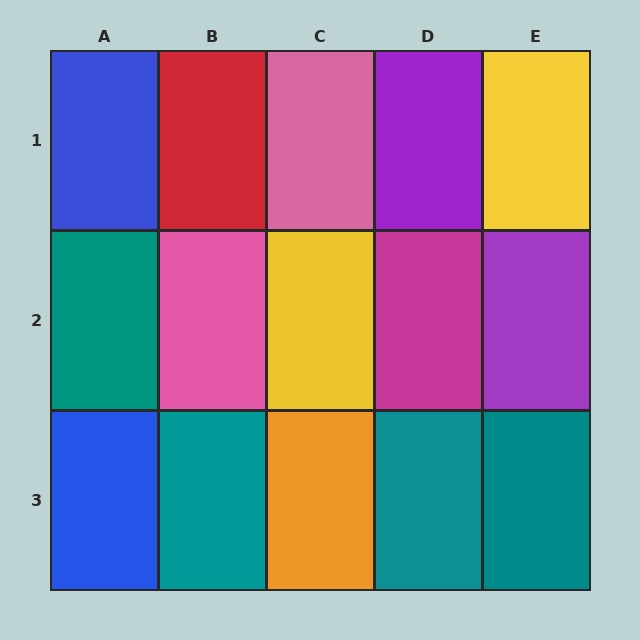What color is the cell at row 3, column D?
Teal.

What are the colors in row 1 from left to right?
Blue, red, pink, purple, yellow.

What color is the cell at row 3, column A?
Blue.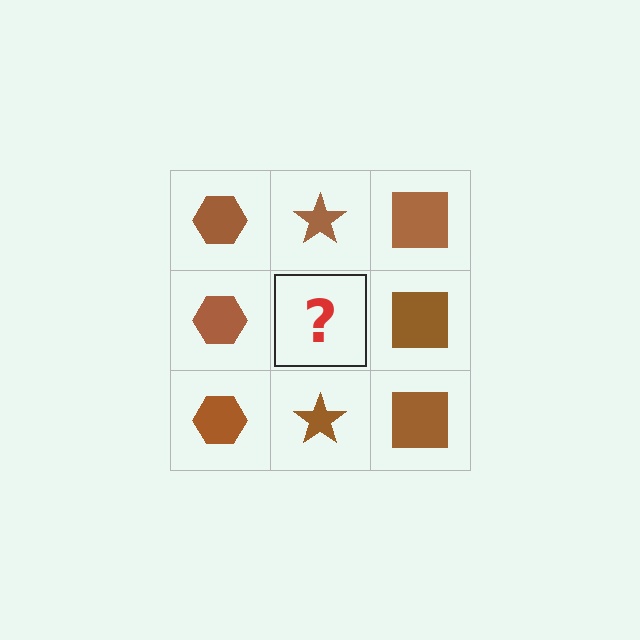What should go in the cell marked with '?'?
The missing cell should contain a brown star.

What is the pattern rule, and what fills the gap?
The rule is that each column has a consistent shape. The gap should be filled with a brown star.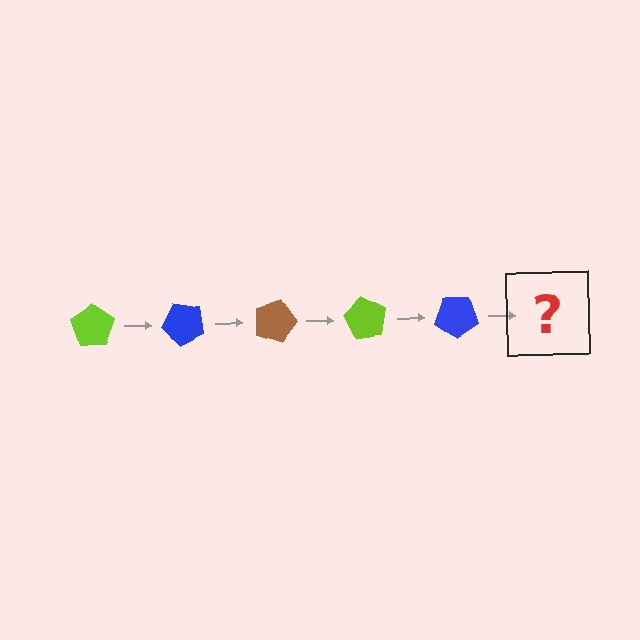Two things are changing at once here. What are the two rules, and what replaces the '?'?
The two rules are that it rotates 45 degrees each step and the color cycles through lime, blue, and brown. The '?' should be a brown pentagon, rotated 225 degrees from the start.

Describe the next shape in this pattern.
It should be a brown pentagon, rotated 225 degrees from the start.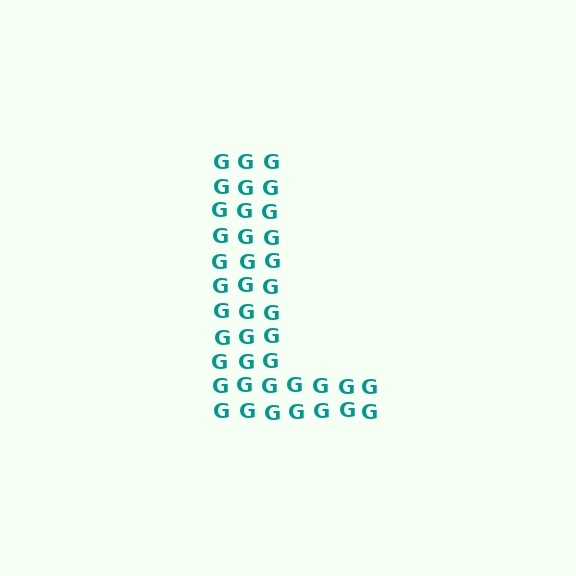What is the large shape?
The large shape is the letter L.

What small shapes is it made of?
It is made of small letter G's.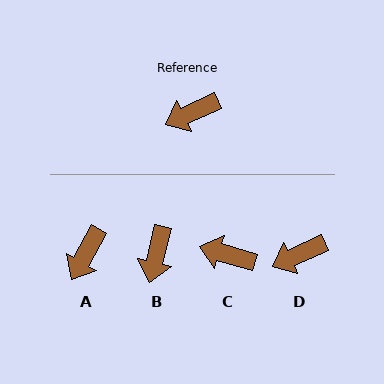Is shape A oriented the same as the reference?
No, it is off by about 37 degrees.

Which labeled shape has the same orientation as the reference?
D.